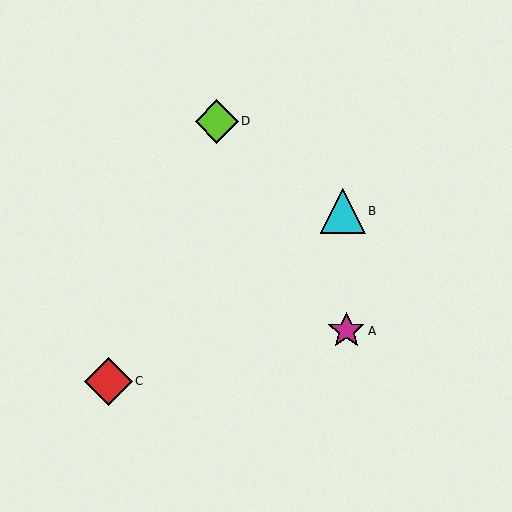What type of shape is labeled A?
Shape A is a magenta star.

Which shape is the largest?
The red diamond (labeled C) is the largest.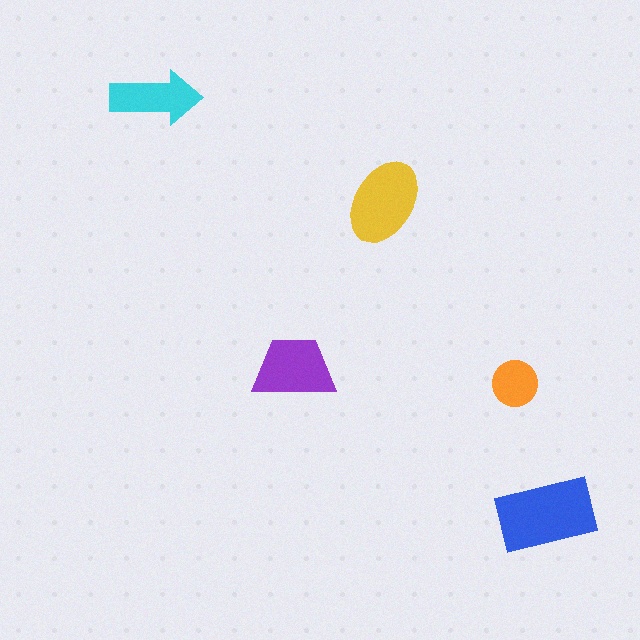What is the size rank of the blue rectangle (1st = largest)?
1st.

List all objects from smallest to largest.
The orange circle, the cyan arrow, the purple trapezoid, the yellow ellipse, the blue rectangle.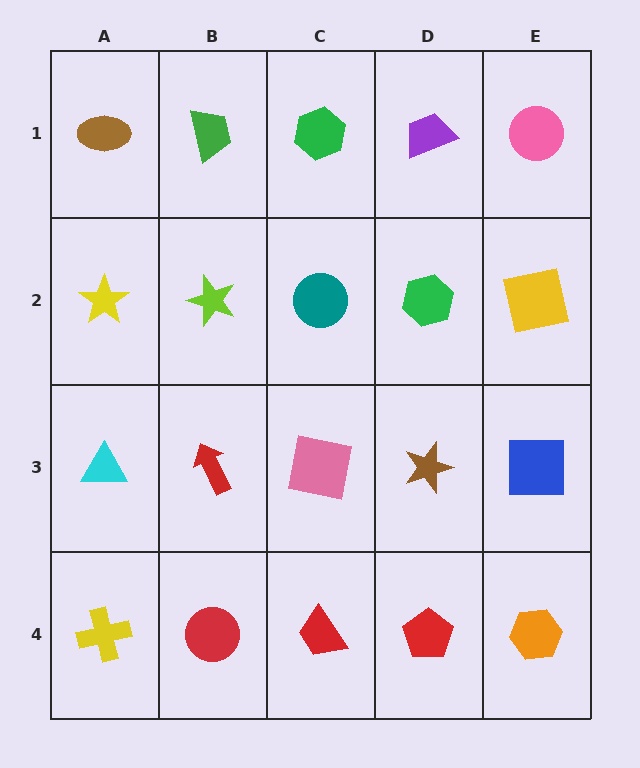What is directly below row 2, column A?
A cyan triangle.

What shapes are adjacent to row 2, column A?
A brown ellipse (row 1, column A), a cyan triangle (row 3, column A), a lime star (row 2, column B).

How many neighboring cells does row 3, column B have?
4.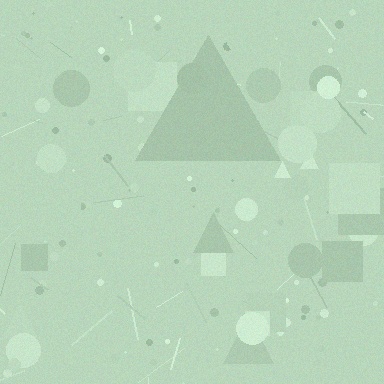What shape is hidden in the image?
A triangle is hidden in the image.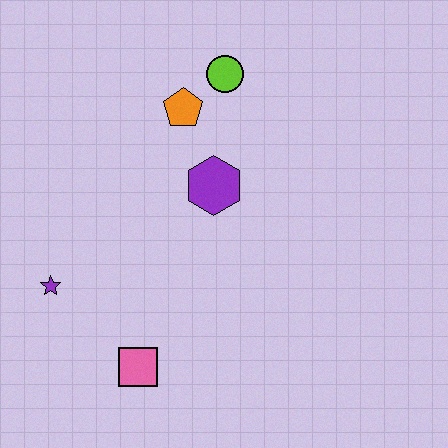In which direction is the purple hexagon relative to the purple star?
The purple hexagon is to the right of the purple star.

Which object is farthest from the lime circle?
The pink square is farthest from the lime circle.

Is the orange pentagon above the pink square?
Yes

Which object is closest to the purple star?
The pink square is closest to the purple star.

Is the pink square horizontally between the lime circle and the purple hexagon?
No